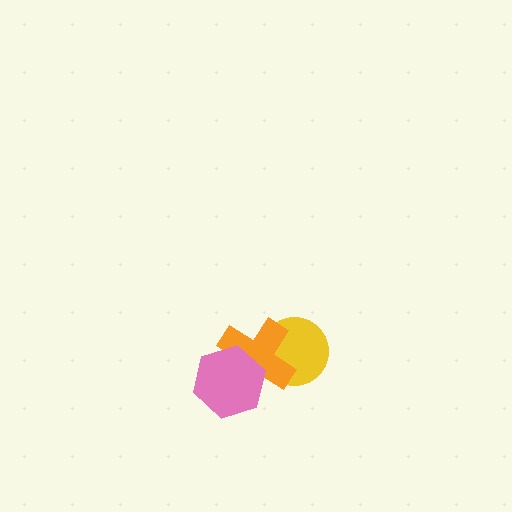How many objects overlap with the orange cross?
2 objects overlap with the orange cross.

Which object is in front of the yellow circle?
The orange cross is in front of the yellow circle.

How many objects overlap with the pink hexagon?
1 object overlaps with the pink hexagon.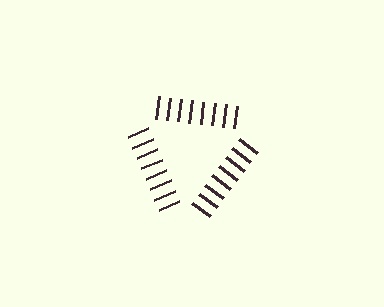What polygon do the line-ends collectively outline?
An illusory triangle — the line segments terminate on its edges but no continuous stroke is drawn.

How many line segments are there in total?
24 — 8 along each of the 3 edges.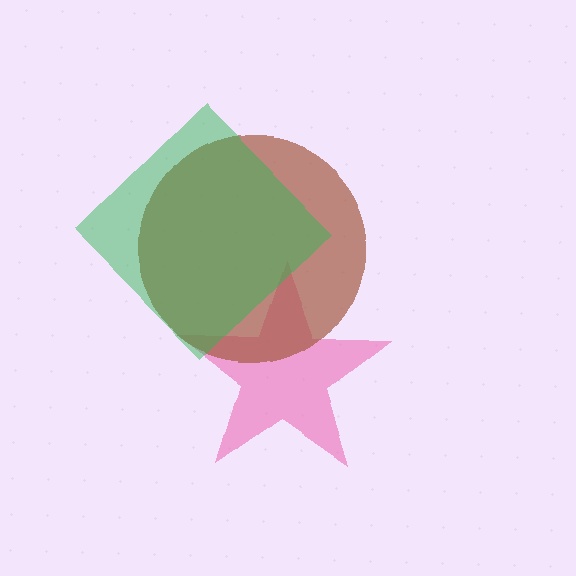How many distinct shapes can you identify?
There are 3 distinct shapes: a pink star, a brown circle, a green diamond.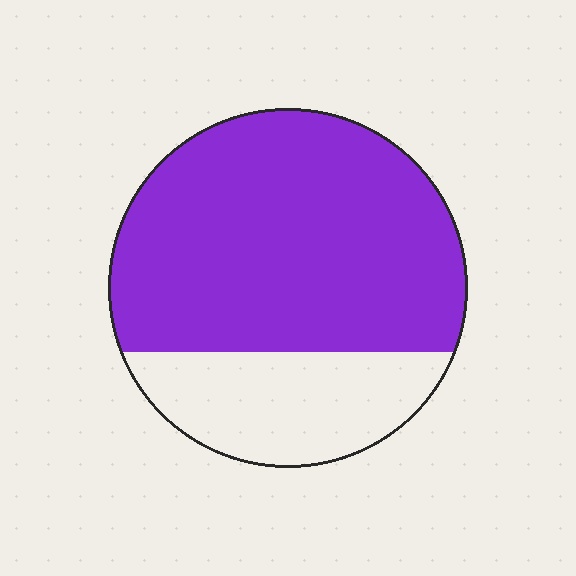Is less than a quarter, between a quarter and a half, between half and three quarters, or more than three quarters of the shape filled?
Between half and three quarters.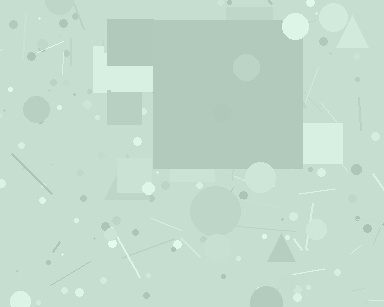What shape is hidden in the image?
A square is hidden in the image.